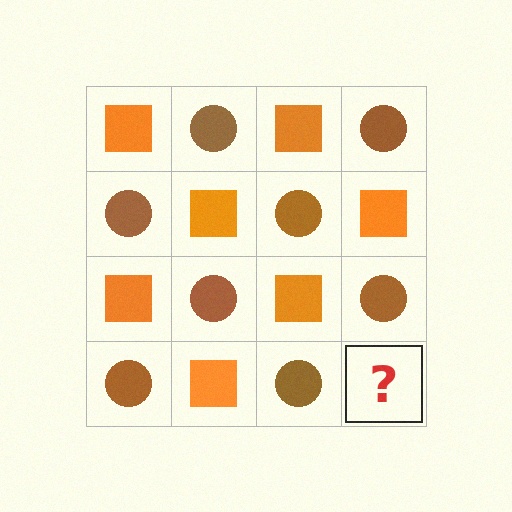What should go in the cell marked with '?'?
The missing cell should contain an orange square.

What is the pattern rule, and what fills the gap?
The rule is that it alternates orange square and brown circle in a checkerboard pattern. The gap should be filled with an orange square.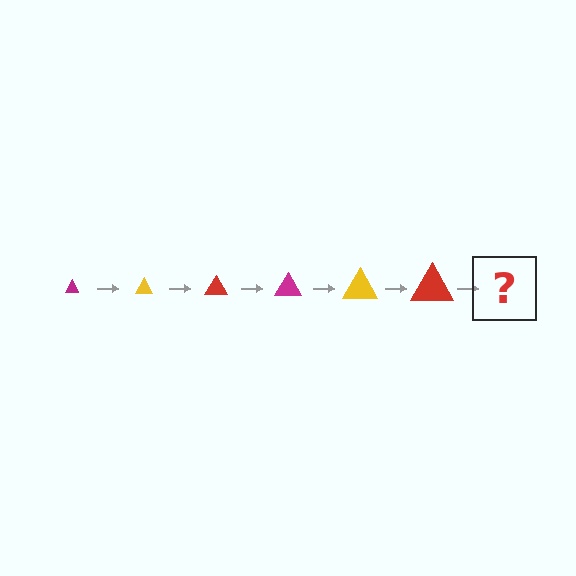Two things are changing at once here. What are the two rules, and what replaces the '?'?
The two rules are that the triangle grows larger each step and the color cycles through magenta, yellow, and red. The '?' should be a magenta triangle, larger than the previous one.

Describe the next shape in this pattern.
It should be a magenta triangle, larger than the previous one.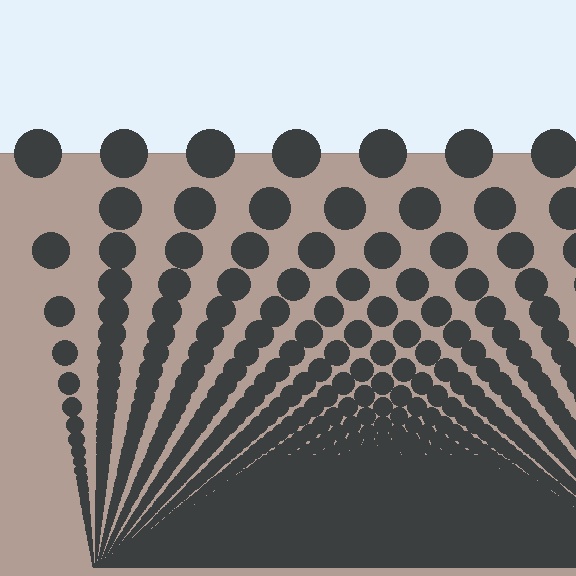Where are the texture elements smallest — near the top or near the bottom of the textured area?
Near the bottom.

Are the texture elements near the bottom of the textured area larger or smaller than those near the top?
Smaller. The gradient is inverted — elements near the bottom are smaller and denser.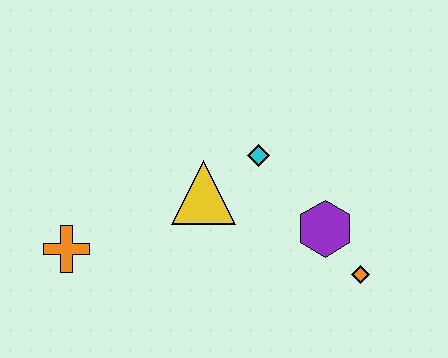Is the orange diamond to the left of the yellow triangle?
No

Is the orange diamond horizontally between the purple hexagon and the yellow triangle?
No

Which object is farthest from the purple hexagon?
The orange cross is farthest from the purple hexagon.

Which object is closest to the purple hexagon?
The orange diamond is closest to the purple hexagon.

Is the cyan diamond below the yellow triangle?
No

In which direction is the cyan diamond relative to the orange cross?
The cyan diamond is to the right of the orange cross.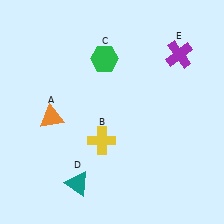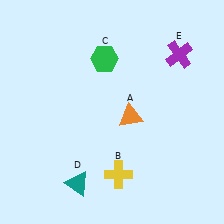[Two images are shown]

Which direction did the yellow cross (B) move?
The yellow cross (B) moved down.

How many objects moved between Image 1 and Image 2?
2 objects moved between the two images.